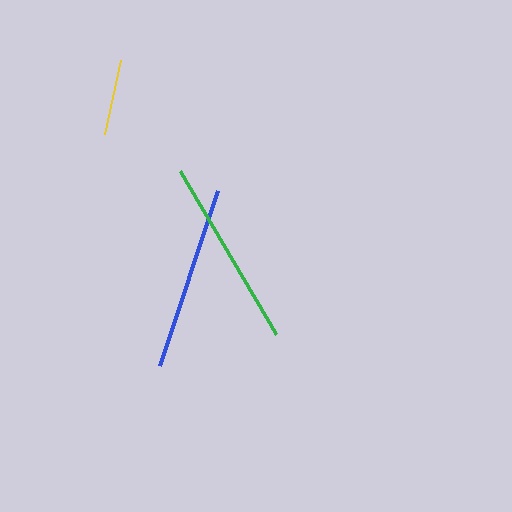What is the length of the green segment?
The green segment is approximately 190 pixels long.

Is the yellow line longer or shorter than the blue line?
The blue line is longer than the yellow line.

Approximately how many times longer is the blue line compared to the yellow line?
The blue line is approximately 2.4 times the length of the yellow line.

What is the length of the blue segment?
The blue segment is approximately 184 pixels long.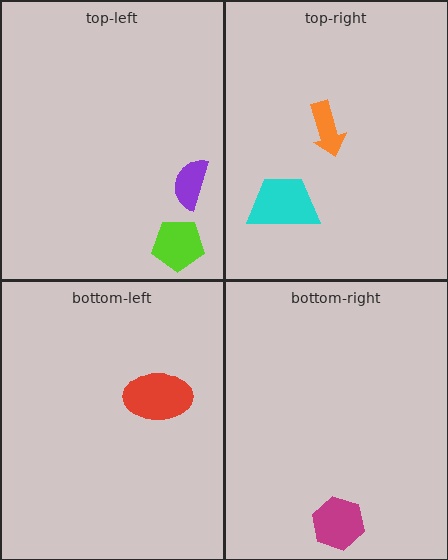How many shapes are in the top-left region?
2.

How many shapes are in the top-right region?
2.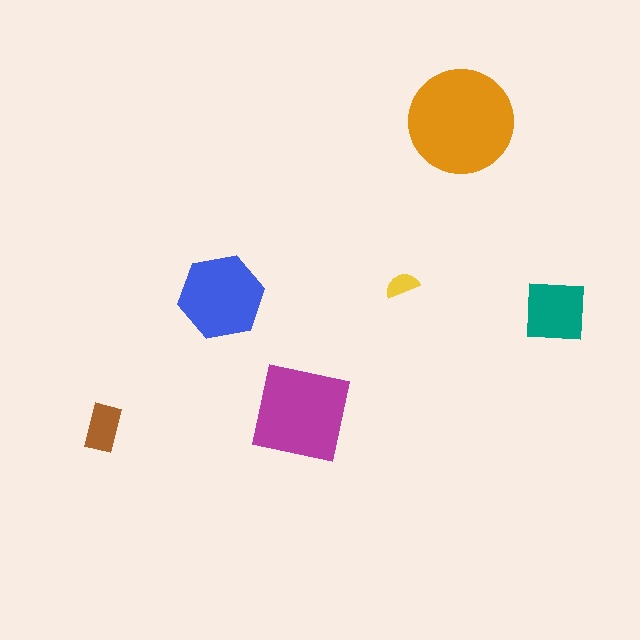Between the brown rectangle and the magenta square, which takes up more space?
The magenta square.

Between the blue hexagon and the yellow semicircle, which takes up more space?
The blue hexagon.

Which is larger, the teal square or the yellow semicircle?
The teal square.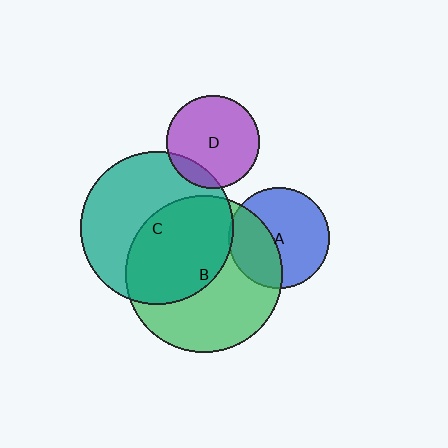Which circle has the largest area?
Circle B (green).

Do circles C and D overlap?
Yes.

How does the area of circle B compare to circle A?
Approximately 2.4 times.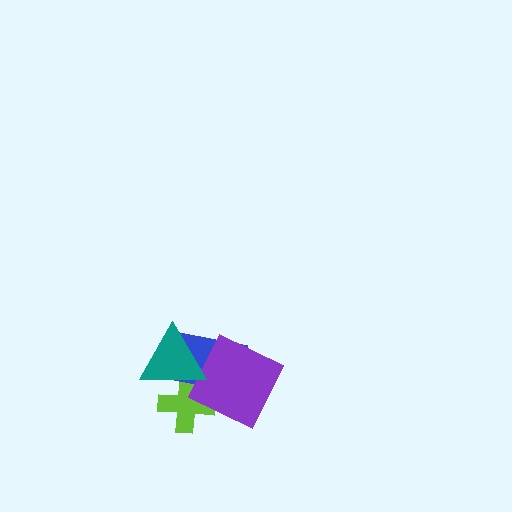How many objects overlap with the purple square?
2 objects overlap with the purple square.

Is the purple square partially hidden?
No, no other shape covers it.